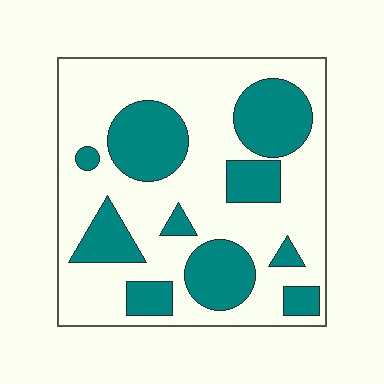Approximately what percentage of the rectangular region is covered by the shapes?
Approximately 35%.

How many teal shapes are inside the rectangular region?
10.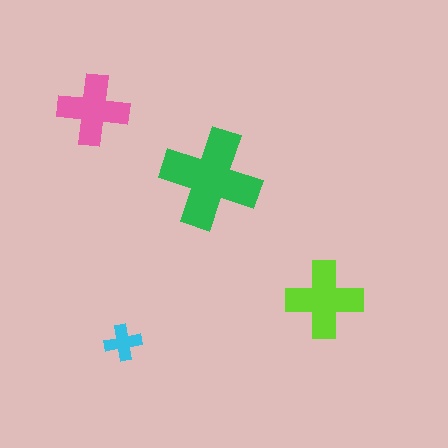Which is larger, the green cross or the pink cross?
The green one.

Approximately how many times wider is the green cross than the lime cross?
About 1.5 times wider.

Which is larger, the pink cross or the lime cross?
The lime one.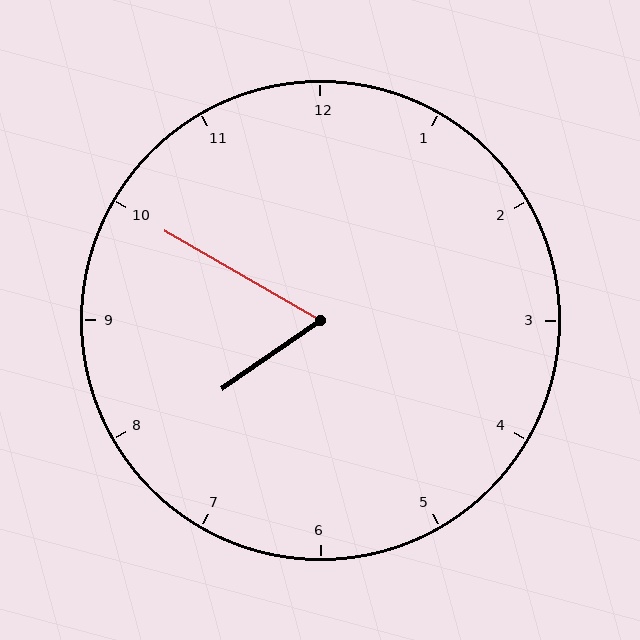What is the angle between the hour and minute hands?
Approximately 65 degrees.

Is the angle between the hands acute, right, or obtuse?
It is acute.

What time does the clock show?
7:50.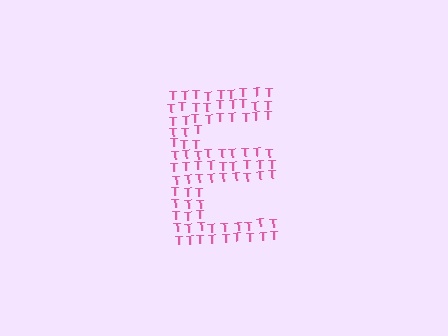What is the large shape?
The large shape is the letter E.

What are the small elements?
The small elements are letter T's.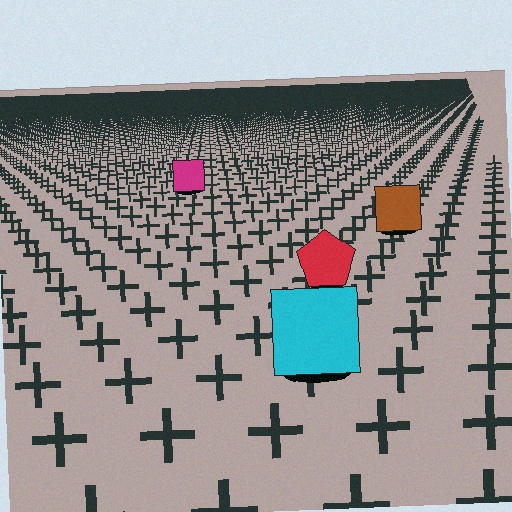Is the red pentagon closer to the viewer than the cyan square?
No. The cyan square is closer — you can tell from the texture gradient: the ground texture is coarser near it.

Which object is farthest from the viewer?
The magenta square is farthest from the viewer. It appears smaller and the ground texture around it is denser.